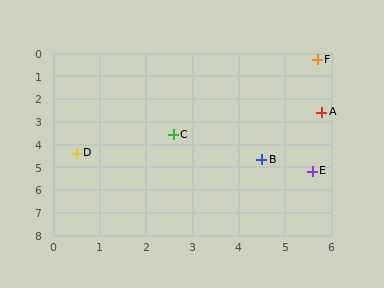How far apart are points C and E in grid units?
Points C and E are about 3.4 grid units apart.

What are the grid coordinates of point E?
Point E is at approximately (5.6, 5.2).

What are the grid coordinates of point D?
Point D is at approximately (0.5, 4.4).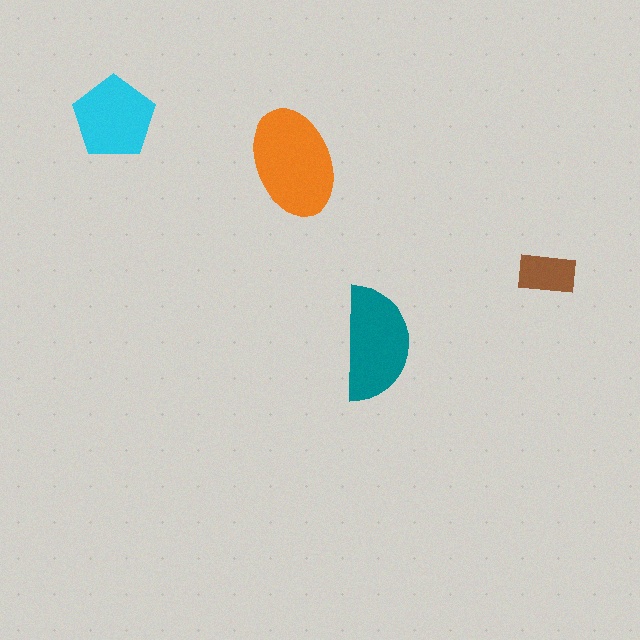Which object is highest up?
The cyan pentagon is topmost.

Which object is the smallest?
The brown rectangle.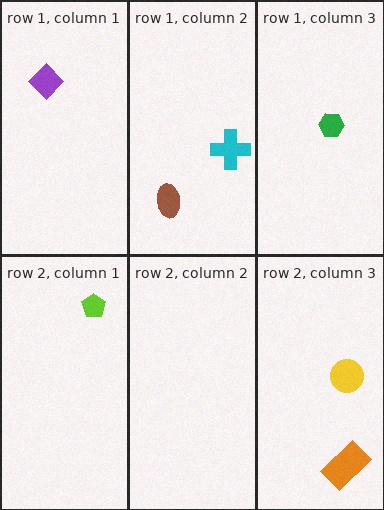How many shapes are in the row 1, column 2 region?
2.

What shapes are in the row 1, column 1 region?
The purple diamond.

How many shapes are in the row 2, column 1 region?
1.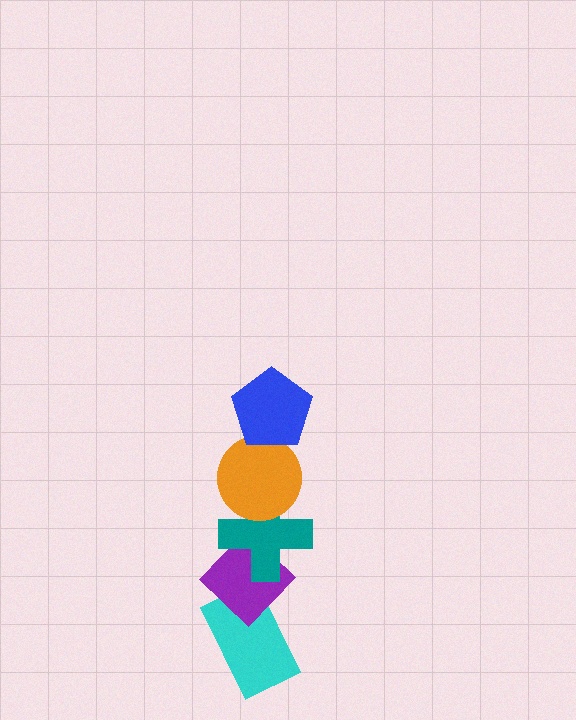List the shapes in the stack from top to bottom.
From top to bottom: the blue pentagon, the orange circle, the teal cross, the purple diamond, the cyan rectangle.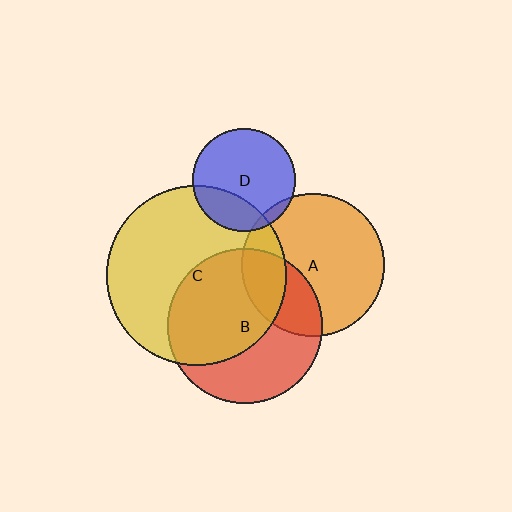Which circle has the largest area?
Circle C (yellow).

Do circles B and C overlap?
Yes.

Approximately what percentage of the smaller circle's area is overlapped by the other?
Approximately 55%.